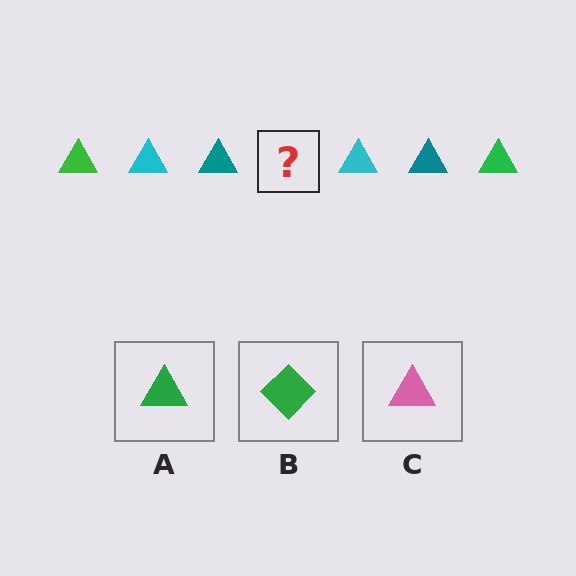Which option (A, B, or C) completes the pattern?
A.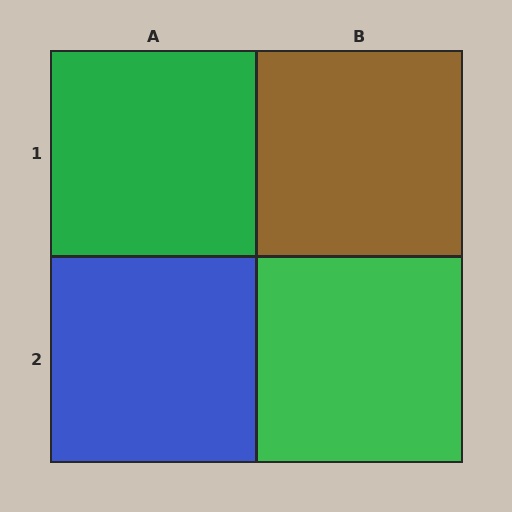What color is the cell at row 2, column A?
Blue.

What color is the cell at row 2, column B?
Green.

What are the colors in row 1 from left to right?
Green, brown.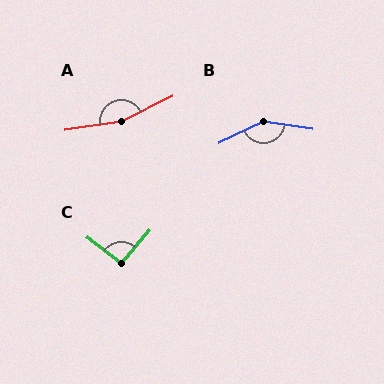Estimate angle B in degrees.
Approximately 146 degrees.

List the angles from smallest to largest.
C (93°), B (146°), A (162°).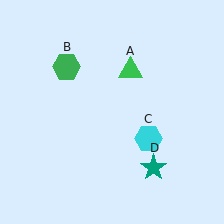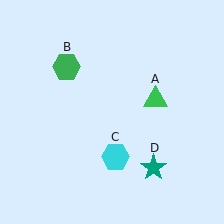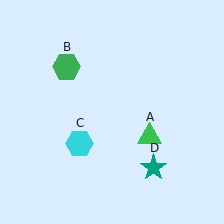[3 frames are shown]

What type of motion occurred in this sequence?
The green triangle (object A), cyan hexagon (object C) rotated clockwise around the center of the scene.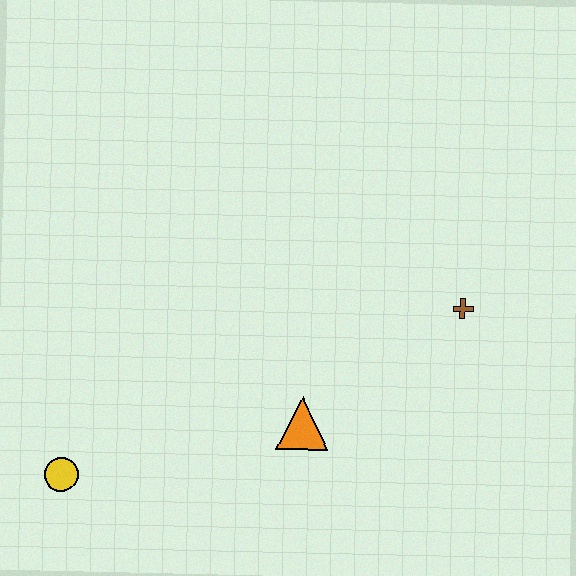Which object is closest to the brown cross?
The orange triangle is closest to the brown cross.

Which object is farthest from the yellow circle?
The brown cross is farthest from the yellow circle.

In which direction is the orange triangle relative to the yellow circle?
The orange triangle is to the right of the yellow circle.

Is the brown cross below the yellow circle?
No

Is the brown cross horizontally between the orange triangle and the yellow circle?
No